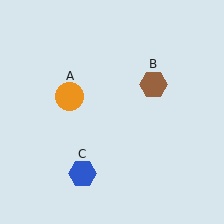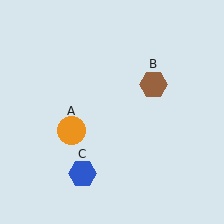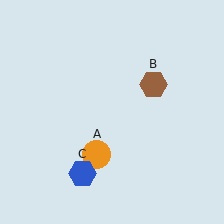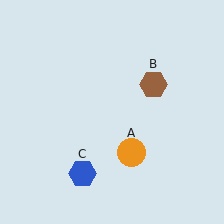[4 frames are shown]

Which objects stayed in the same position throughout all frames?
Brown hexagon (object B) and blue hexagon (object C) remained stationary.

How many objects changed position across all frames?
1 object changed position: orange circle (object A).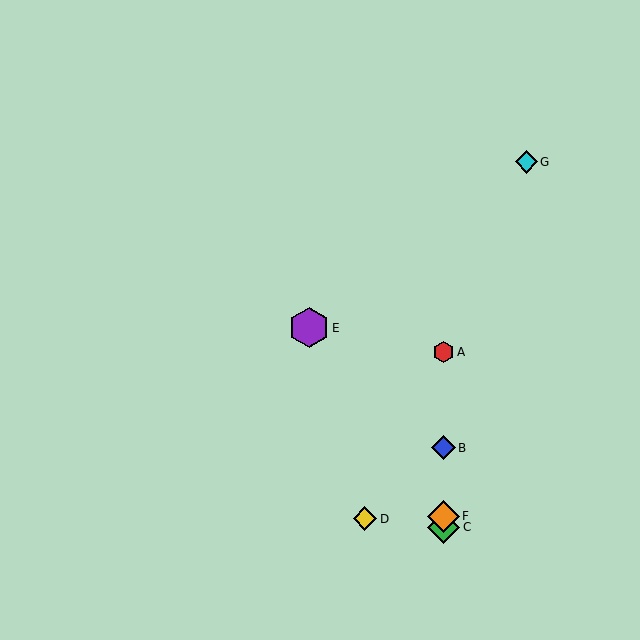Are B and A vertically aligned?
Yes, both are at x≈444.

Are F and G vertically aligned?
No, F is at x≈444 and G is at x≈526.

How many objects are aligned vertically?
4 objects (A, B, C, F) are aligned vertically.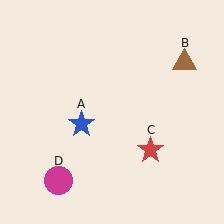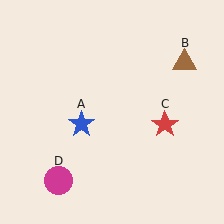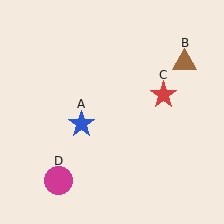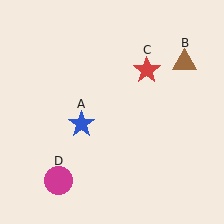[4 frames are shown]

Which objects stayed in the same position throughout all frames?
Blue star (object A) and brown triangle (object B) and magenta circle (object D) remained stationary.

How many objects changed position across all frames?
1 object changed position: red star (object C).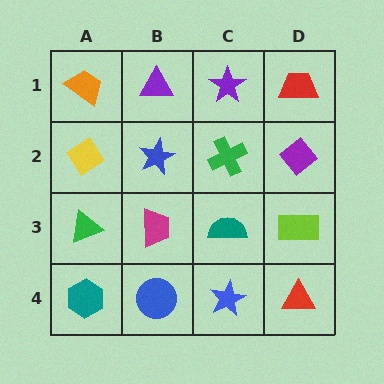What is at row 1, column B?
A purple triangle.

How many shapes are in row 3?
4 shapes.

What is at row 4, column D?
A red triangle.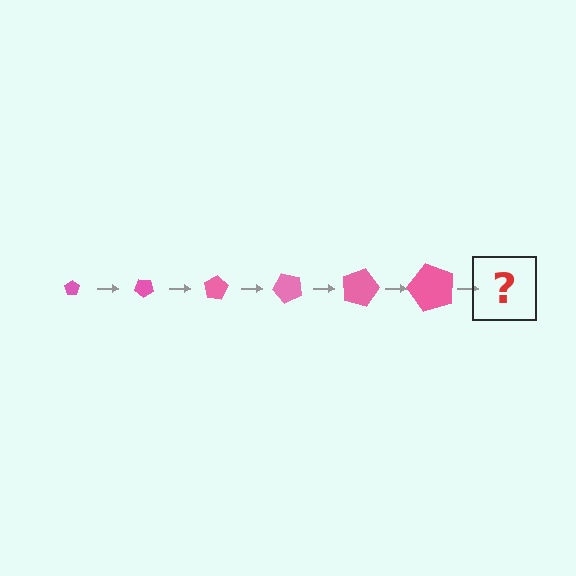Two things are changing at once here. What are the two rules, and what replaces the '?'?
The two rules are that the pentagon grows larger each step and it rotates 40 degrees each step. The '?' should be a pentagon, larger than the previous one and rotated 240 degrees from the start.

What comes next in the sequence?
The next element should be a pentagon, larger than the previous one and rotated 240 degrees from the start.